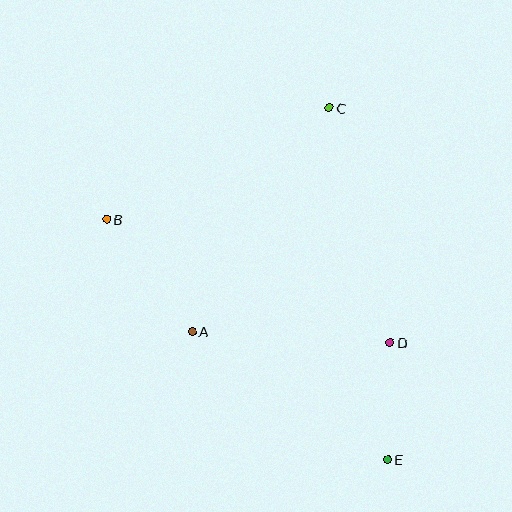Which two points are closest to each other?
Points D and E are closest to each other.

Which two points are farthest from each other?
Points B and E are farthest from each other.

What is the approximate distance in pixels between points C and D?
The distance between C and D is approximately 242 pixels.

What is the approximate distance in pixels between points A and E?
The distance between A and E is approximately 234 pixels.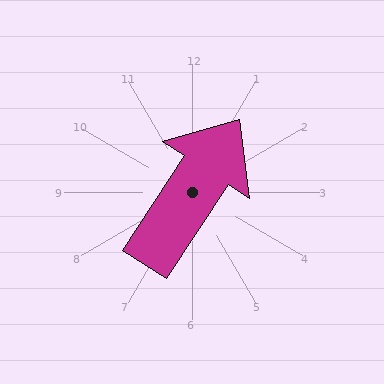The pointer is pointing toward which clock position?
Roughly 1 o'clock.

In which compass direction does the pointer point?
Northeast.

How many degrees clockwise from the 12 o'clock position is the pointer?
Approximately 33 degrees.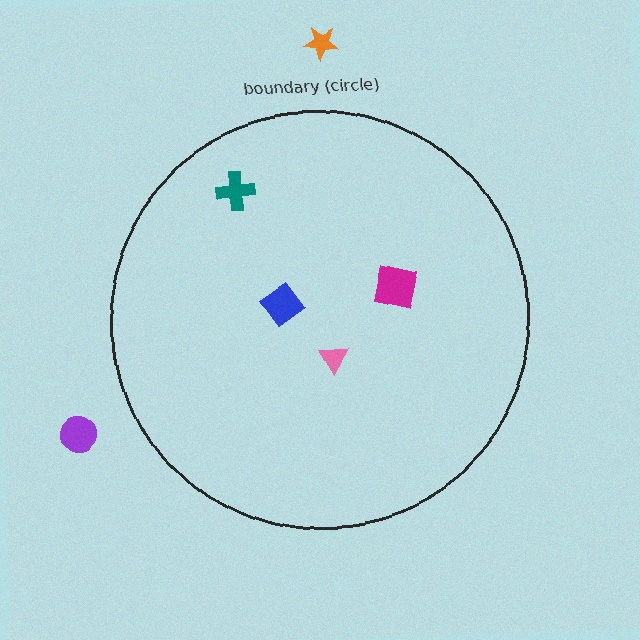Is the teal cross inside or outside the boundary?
Inside.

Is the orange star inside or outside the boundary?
Outside.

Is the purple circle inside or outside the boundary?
Outside.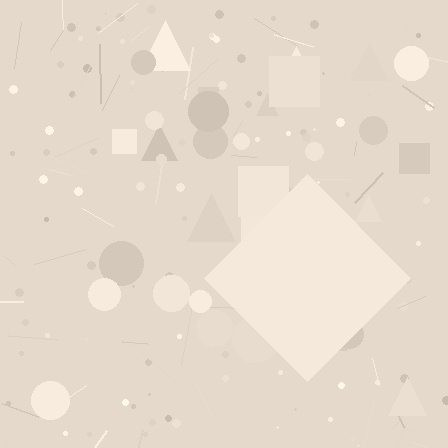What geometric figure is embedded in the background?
A diamond is embedded in the background.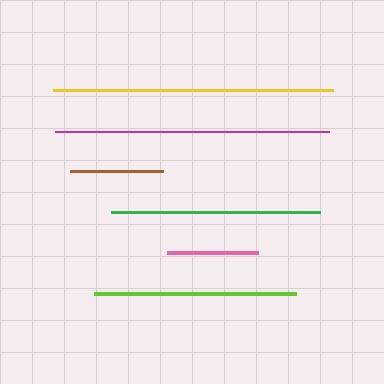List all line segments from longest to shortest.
From longest to shortest: yellow, magenta, green, lime, brown, pink.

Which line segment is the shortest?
The pink line is the shortest at approximately 91 pixels.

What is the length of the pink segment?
The pink segment is approximately 91 pixels long.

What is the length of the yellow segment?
The yellow segment is approximately 280 pixels long.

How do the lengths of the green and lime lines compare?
The green and lime lines are approximately the same length.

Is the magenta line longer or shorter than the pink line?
The magenta line is longer than the pink line.